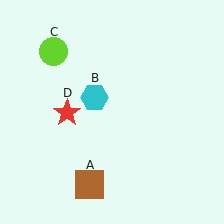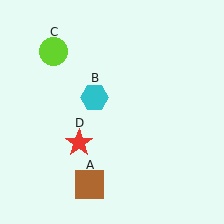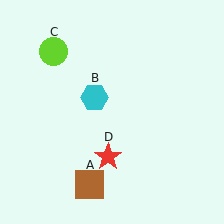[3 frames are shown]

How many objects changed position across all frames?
1 object changed position: red star (object D).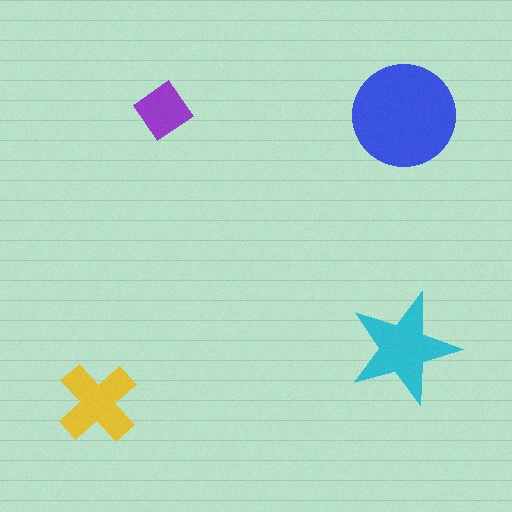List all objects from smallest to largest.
The purple diamond, the yellow cross, the cyan star, the blue circle.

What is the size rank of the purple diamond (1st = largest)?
4th.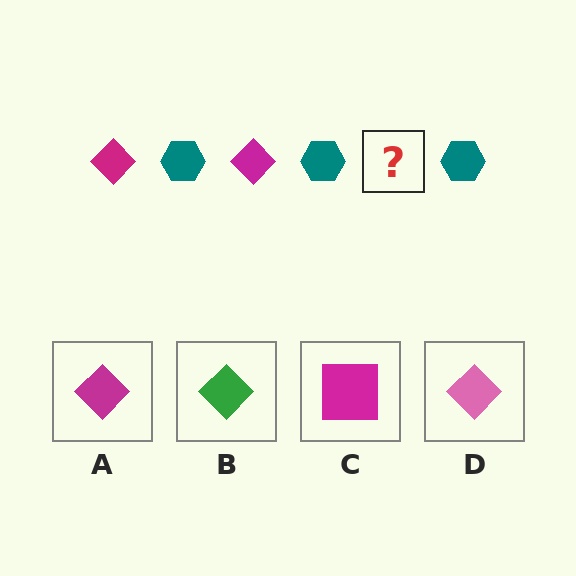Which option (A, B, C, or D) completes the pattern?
A.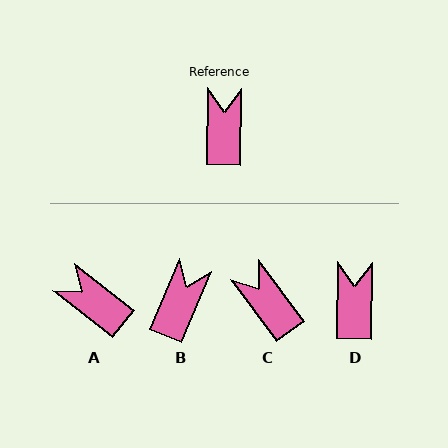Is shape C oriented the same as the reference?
No, it is off by about 37 degrees.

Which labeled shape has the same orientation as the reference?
D.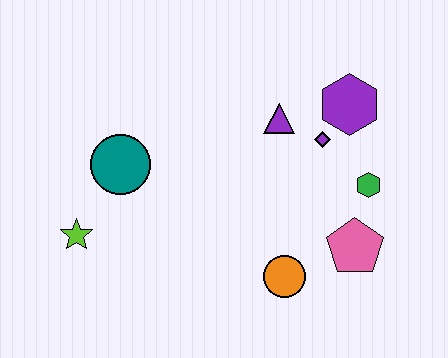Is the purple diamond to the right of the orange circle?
Yes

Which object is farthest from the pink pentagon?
The lime star is farthest from the pink pentagon.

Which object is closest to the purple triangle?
The purple diamond is closest to the purple triangle.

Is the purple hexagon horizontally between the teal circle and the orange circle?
No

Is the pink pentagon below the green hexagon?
Yes